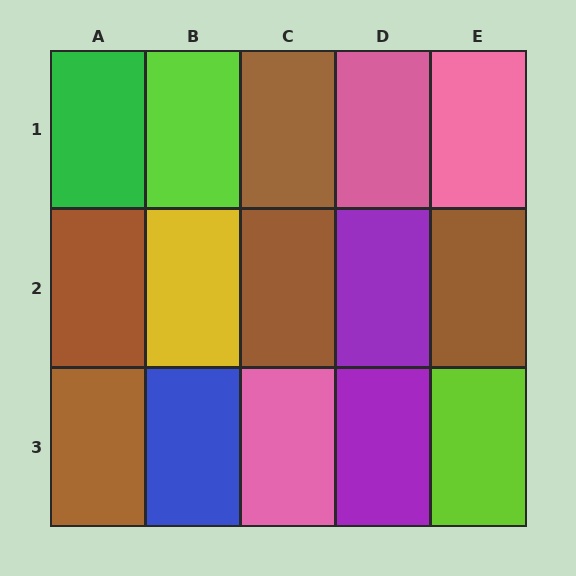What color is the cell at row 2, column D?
Purple.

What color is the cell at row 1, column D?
Pink.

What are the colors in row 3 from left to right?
Brown, blue, pink, purple, lime.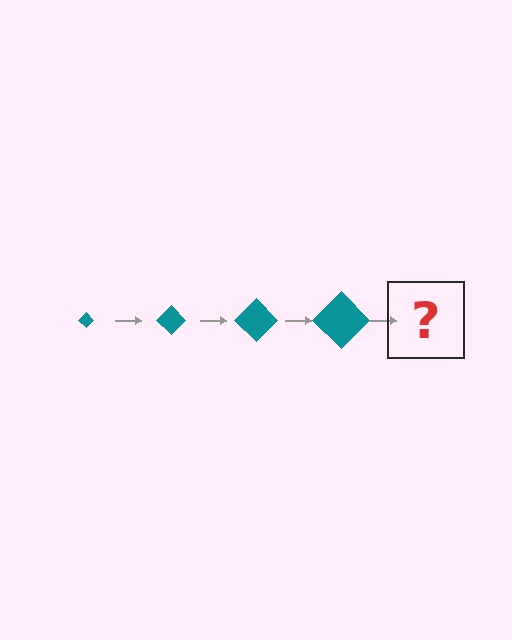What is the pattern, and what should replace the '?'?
The pattern is that the diamond gets progressively larger each step. The '?' should be a teal diamond, larger than the previous one.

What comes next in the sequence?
The next element should be a teal diamond, larger than the previous one.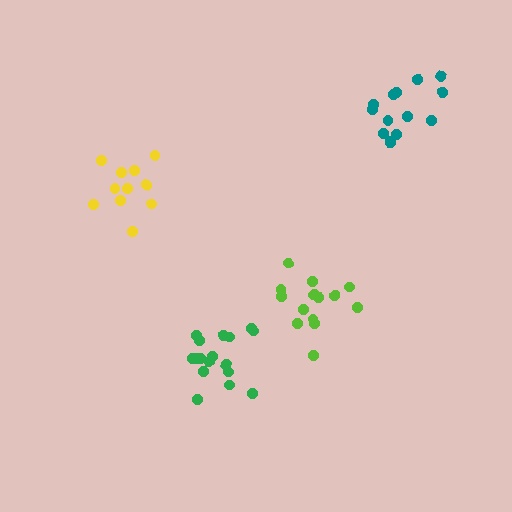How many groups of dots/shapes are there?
There are 4 groups.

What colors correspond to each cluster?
The clusters are colored: green, yellow, teal, lime.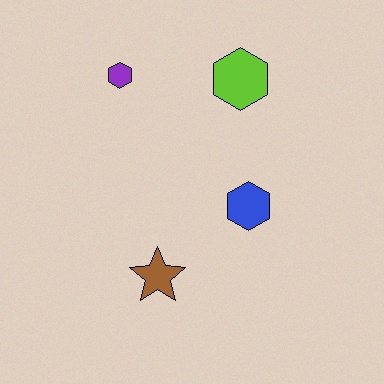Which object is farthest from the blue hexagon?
The purple hexagon is farthest from the blue hexagon.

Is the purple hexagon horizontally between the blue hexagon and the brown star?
No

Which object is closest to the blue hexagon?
The brown star is closest to the blue hexagon.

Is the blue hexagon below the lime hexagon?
Yes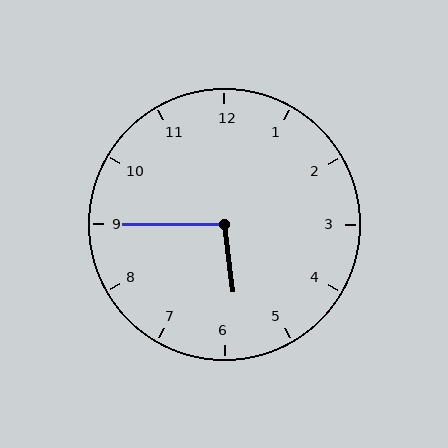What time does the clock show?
5:45.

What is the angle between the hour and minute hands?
Approximately 98 degrees.